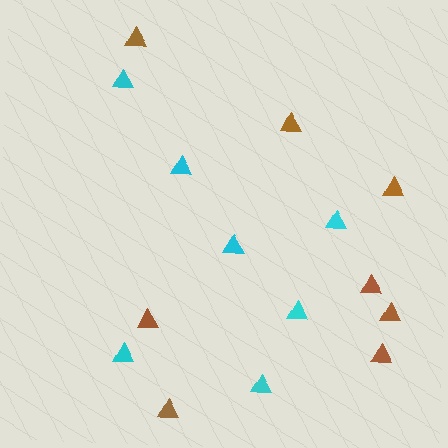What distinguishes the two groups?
There are 2 groups: one group of brown triangles (8) and one group of cyan triangles (7).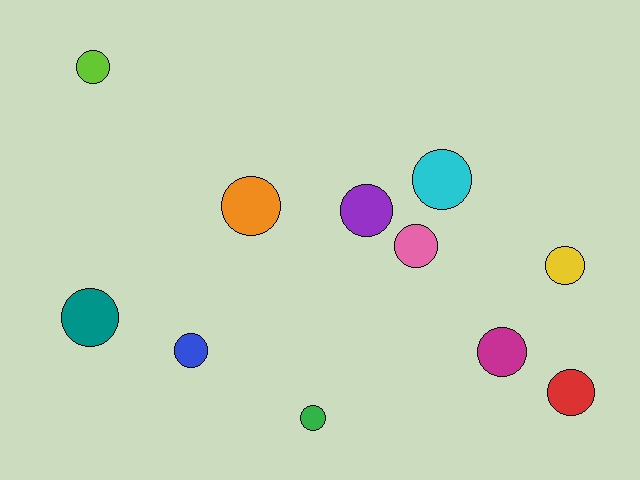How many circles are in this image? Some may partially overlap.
There are 11 circles.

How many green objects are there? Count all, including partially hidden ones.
There is 1 green object.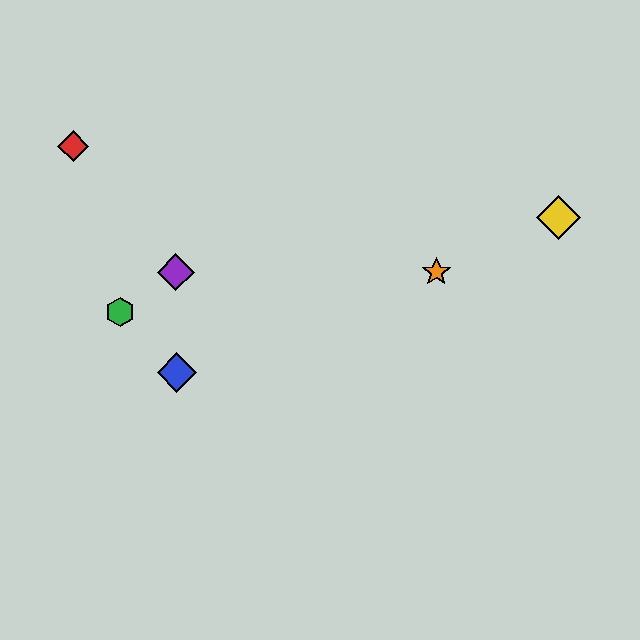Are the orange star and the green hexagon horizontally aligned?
No, the orange star is at y≈272 and the green hexagon is at y≈312.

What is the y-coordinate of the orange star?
The orange star is at y≈272.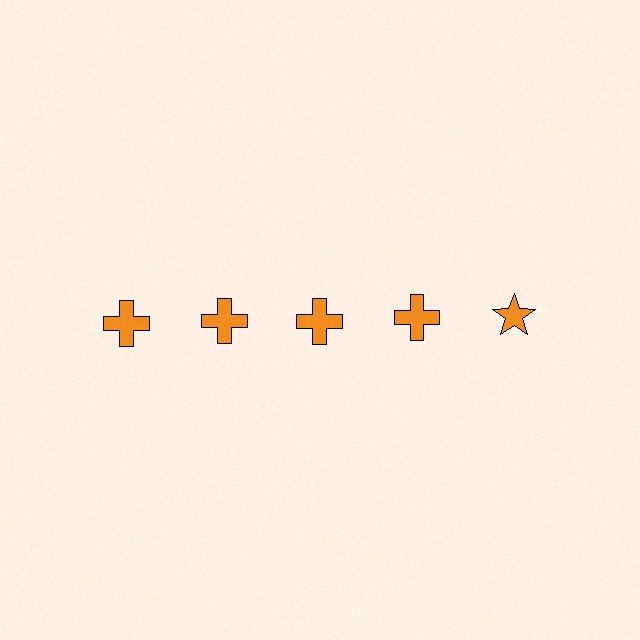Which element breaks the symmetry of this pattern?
The orange star in the top row, rightmost column breaks the symmetry. All other shapes are orange crosses.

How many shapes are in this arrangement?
There are 5 shapes arranged in a grid pattern.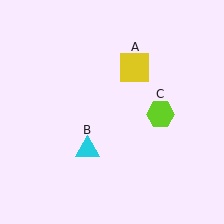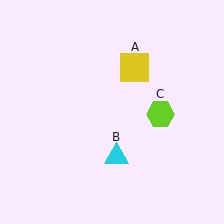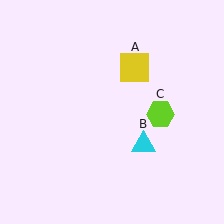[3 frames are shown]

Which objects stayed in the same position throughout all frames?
Yellow square (object A) and lime hexagon (object C) remained stationary.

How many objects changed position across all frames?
1 object changed position: cyan triangle (object B).